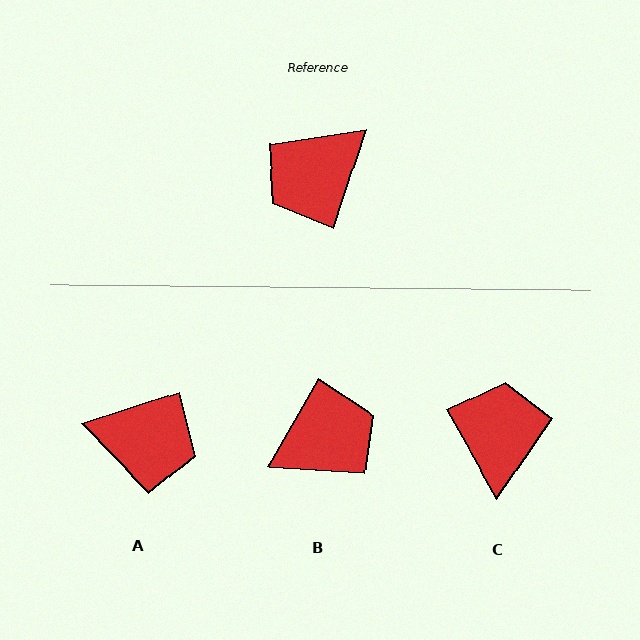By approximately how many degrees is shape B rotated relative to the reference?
Approximately 168 degrees counter-clockwise.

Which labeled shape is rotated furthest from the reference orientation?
B, about 168 degrees away.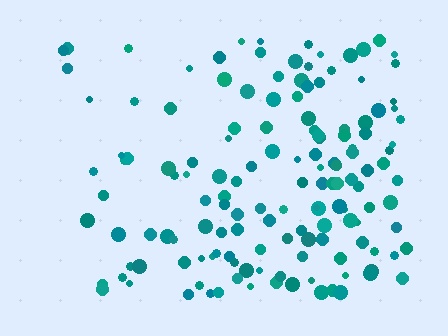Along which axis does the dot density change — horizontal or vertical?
Horizontal.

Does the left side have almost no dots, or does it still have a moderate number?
Still a moderate number, just noticeably fewer than the right.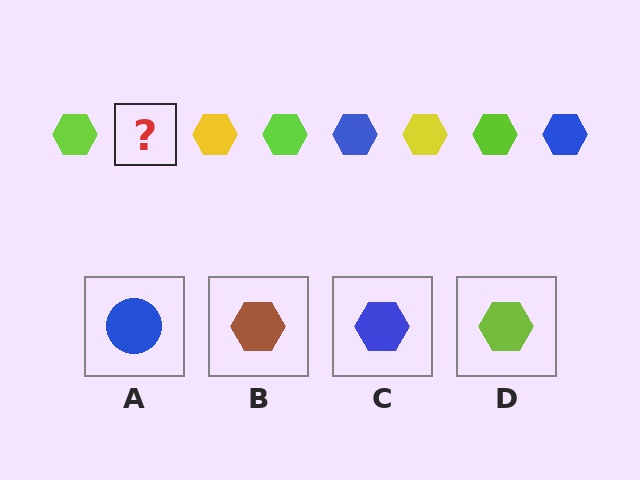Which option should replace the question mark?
Option C.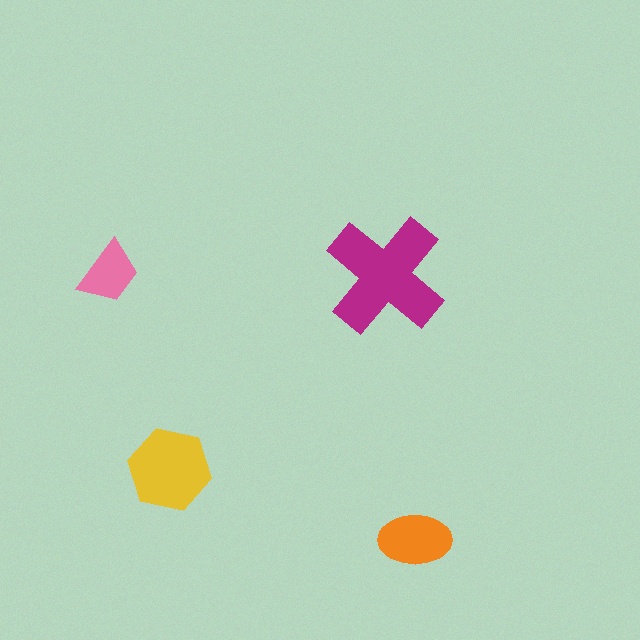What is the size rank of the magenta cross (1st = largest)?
1st.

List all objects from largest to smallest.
The magenta cross, the yellow hexagon, the orange ellipse, the pink trapezoid.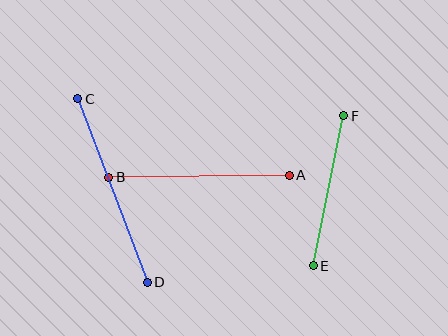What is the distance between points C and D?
The distance is approximately 197 pixels.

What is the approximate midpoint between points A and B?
The midpoint is at approximately (199, 176) pixels.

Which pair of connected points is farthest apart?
Points C and D are farthest apart.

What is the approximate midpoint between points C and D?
The midpoint is at approximately (113, 191) pixels.